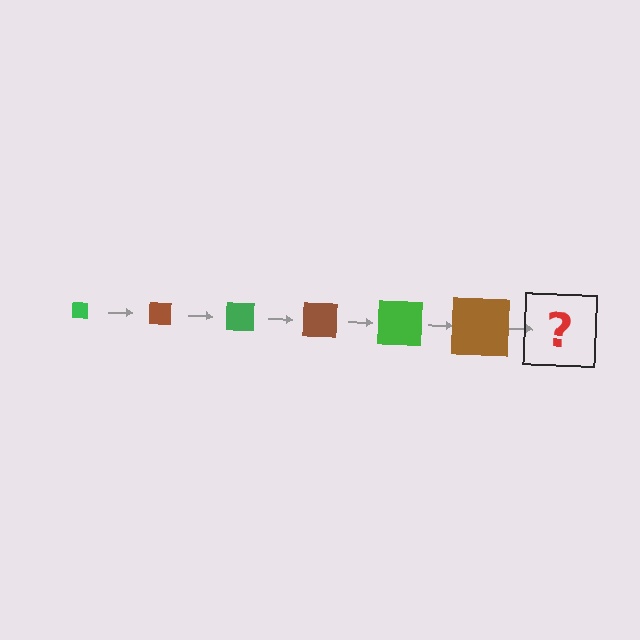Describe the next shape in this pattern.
It should be a green square, larger than the previous one.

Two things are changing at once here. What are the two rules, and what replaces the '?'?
The two rules are that the square grows larger each step and the color cycles through green and brown. The '?' should be a green square, larger than the previous one.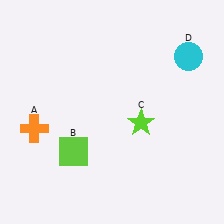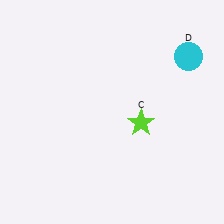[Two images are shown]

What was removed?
The lime square (B), the orange cross (A) were removed in Image 2.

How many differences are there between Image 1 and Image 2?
There are 2 differences between the two images.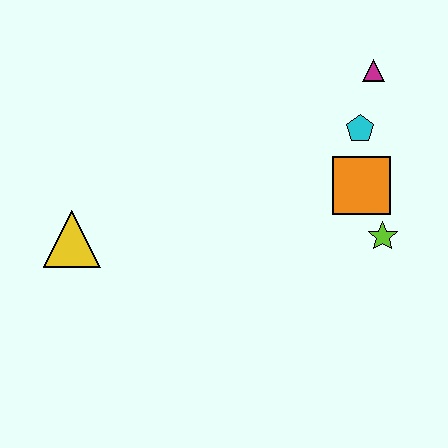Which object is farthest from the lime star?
The yellow triangle is farthest from the lime star.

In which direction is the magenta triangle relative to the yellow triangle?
The magenta triangle is to the right of the yellow triangle.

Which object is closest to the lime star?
The orange square is closest to the lime star.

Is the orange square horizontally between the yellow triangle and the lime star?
Yes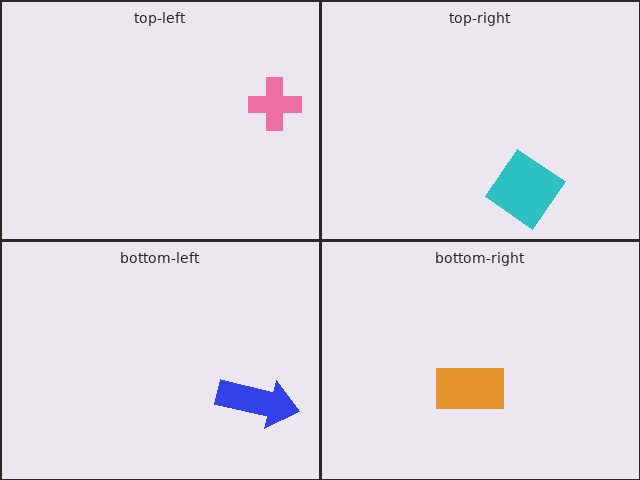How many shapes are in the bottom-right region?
1.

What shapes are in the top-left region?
The pink cross.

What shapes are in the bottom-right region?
The orange rectangle.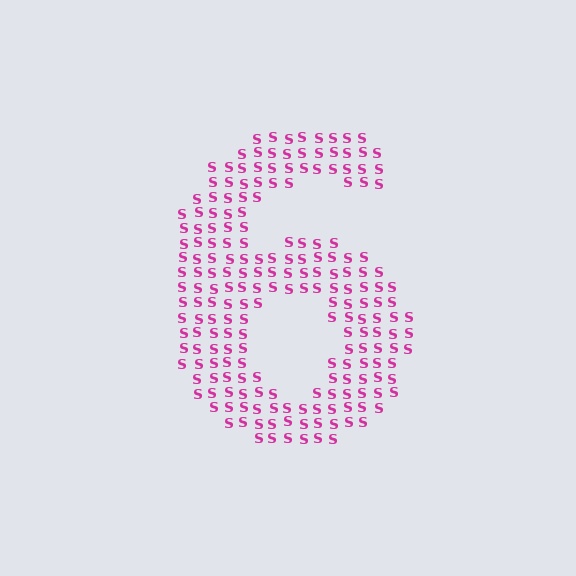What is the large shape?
The large shape is the digit 6.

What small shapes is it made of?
It is made of small letter S's.